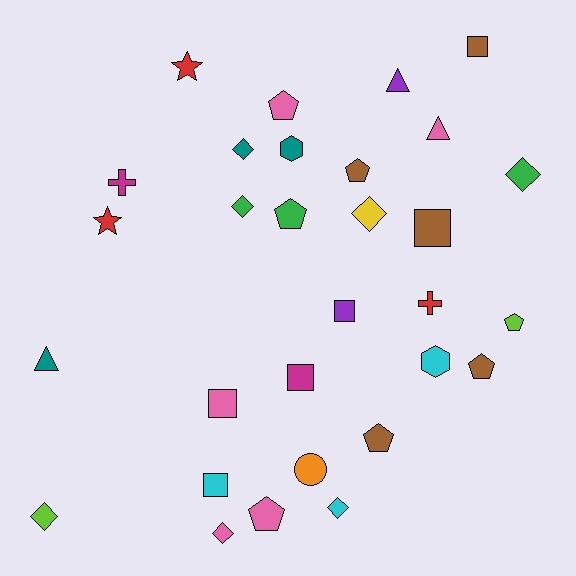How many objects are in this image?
There are 30 objects.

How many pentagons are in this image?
There are 7 pentagons.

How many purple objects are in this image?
There are 2 purple objects.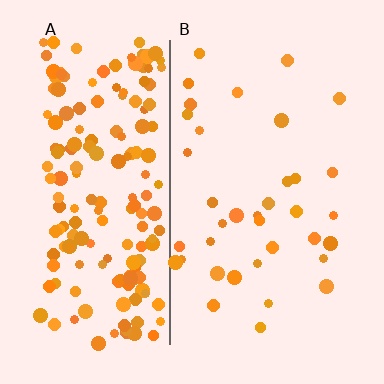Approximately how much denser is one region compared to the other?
Approximately 4.9× — region A over region B.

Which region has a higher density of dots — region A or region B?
A (the left).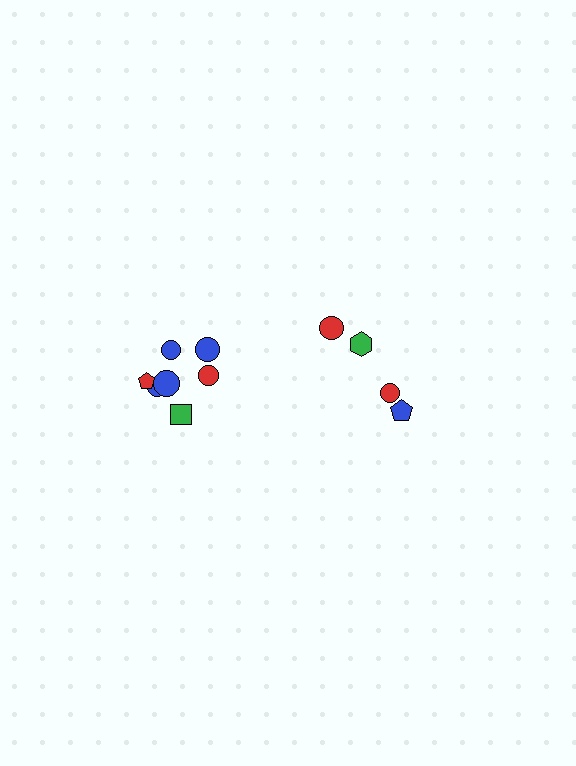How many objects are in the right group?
There are 4 objects.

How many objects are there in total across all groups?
There are 11 objects.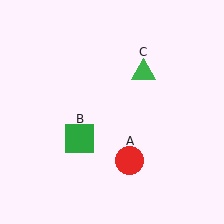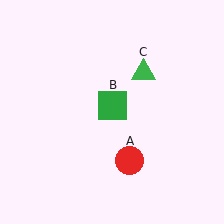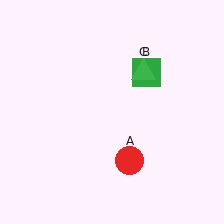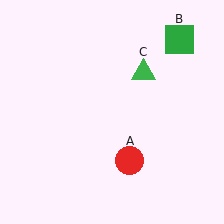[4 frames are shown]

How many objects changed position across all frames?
1 object changed position: green square (object B).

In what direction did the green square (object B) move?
The green square (object B) moved up and to the right.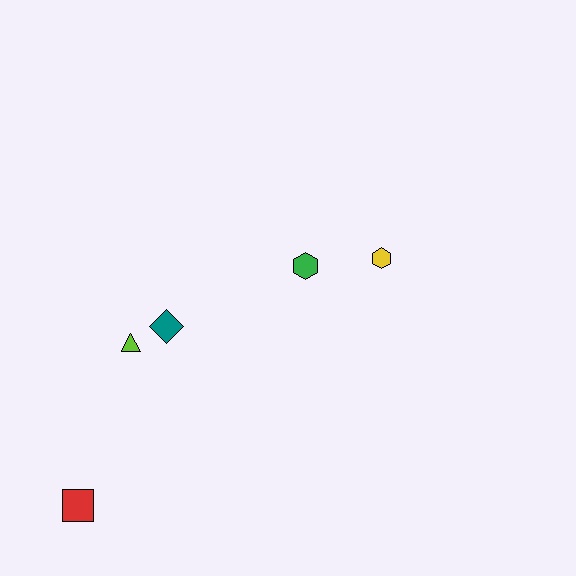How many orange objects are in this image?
There are no orange objects.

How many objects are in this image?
There are 5 objects.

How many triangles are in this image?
There is 1 triangle.